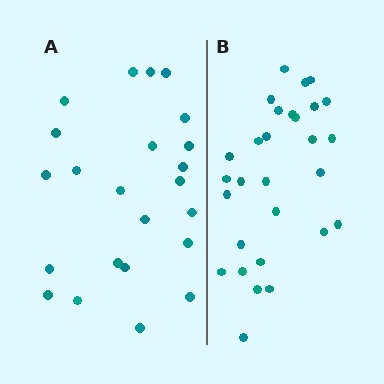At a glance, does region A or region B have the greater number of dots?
Region B (the right region) has more dots.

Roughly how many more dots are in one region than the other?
Region B has about 6 more dots than region A.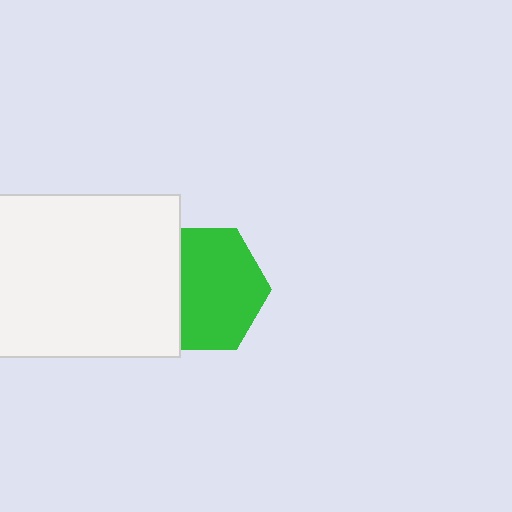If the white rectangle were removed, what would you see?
You would see the complete green hexagon.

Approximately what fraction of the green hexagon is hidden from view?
Roughly 31% of the green hexagon is hidden behind the white rectangle.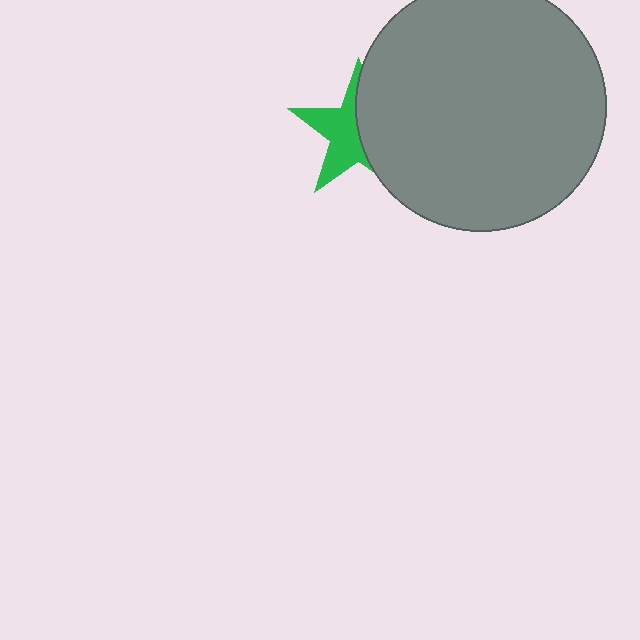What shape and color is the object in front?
The object in front is a gray circle.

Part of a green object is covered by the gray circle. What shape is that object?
It is a star.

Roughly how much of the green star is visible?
About half of it is visible (roughly 50%).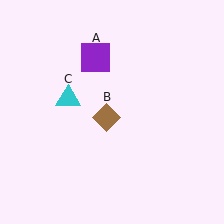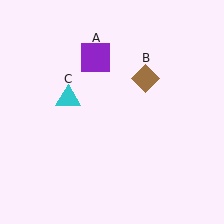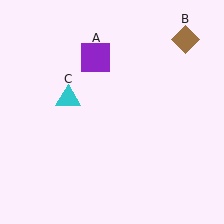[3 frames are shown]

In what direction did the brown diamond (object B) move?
The brown diamond (object B) moved up and to the right.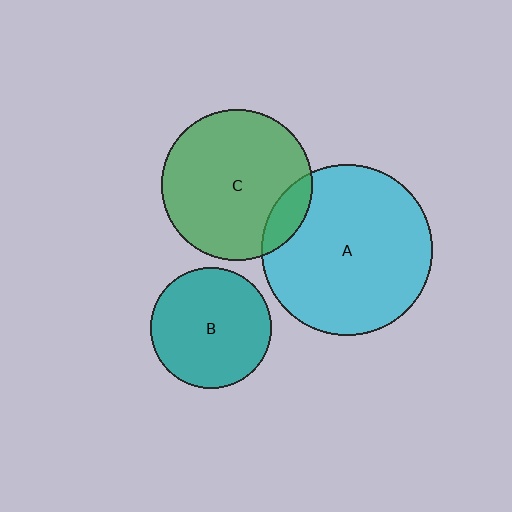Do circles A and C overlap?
Yes.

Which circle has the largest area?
Circle A (cyan).